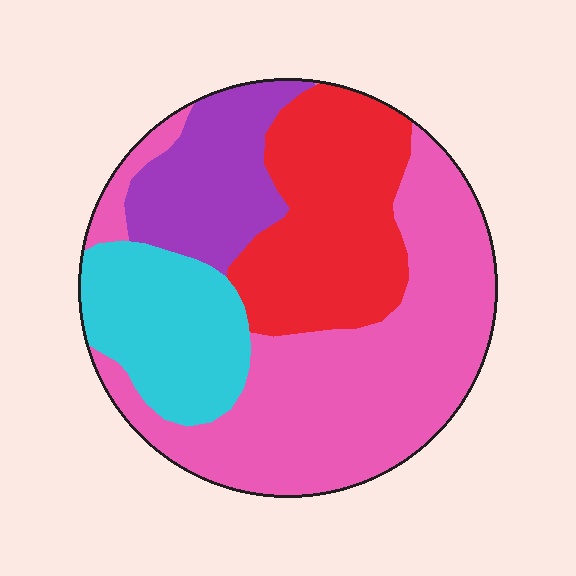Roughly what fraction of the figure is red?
Red covers roughly 25% of the figure.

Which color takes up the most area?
Pink, at roughly 45%.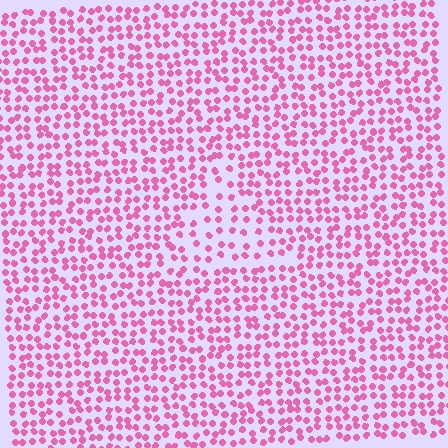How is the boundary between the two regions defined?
The boundary is defined by a change in element density (approximately 1.7x ratio). All elements are the same color, size, and shape.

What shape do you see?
I see a triangle.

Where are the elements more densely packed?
The elements are more densely packed outside the triangle boundary.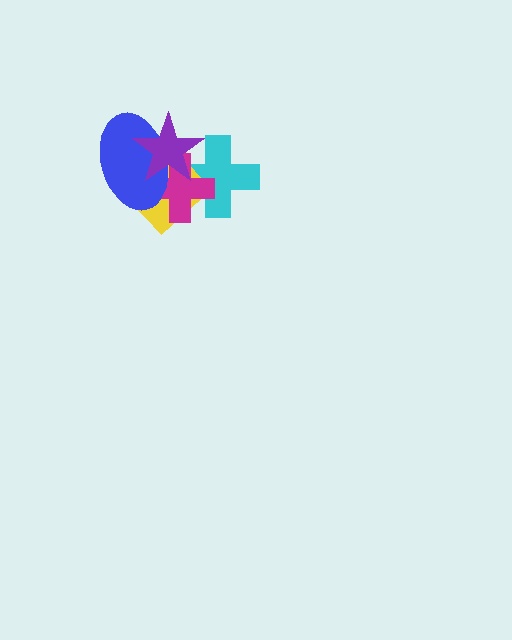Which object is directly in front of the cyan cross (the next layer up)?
The yellow diamond is directly in front of the cyan cross.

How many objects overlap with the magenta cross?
4 objects overlap with the magenta cross.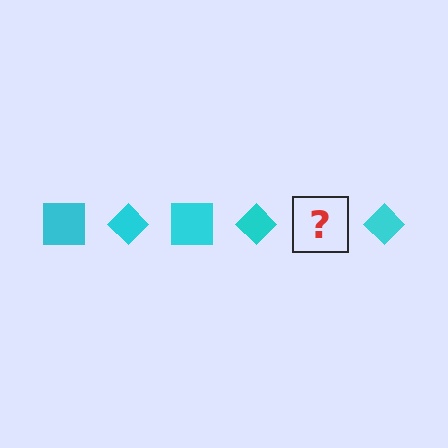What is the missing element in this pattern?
The missing element is a cyan square.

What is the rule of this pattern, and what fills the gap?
The rule is that the pattern cycles through square, diamond shapes in cyan. The gap should be filled with a cyan square.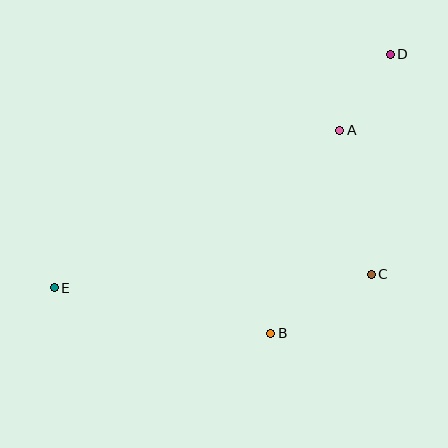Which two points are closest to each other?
Points A and D are closest to each other.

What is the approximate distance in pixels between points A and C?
The distance between A and C is approximately 147 pixels.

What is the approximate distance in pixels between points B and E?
The distance between B and E is approximately 221 pixels.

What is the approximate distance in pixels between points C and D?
The distance between C and D is approximately 221 pixels.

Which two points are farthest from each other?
Points D and E are farthest from each other.